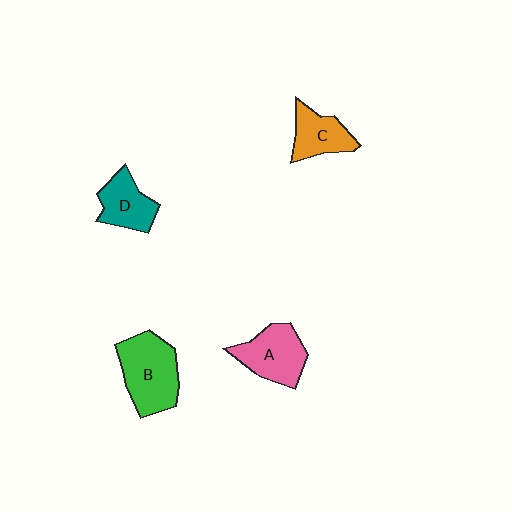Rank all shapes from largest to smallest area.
From largest to smallest: B (green), A (pink), D (teal), C (orange).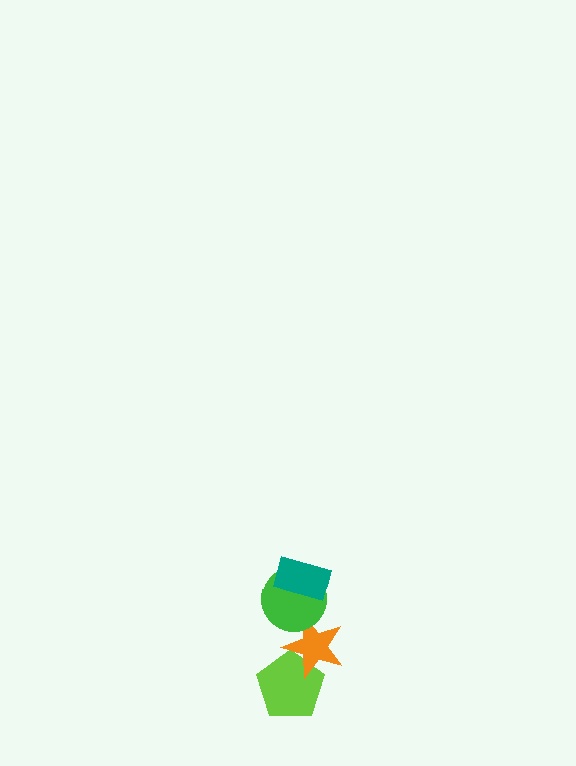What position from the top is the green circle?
The green circle is 2nd from the top.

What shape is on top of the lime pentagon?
The orange star is on top of the lime pentagon.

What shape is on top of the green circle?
The teal rectangle is on top of the green circle.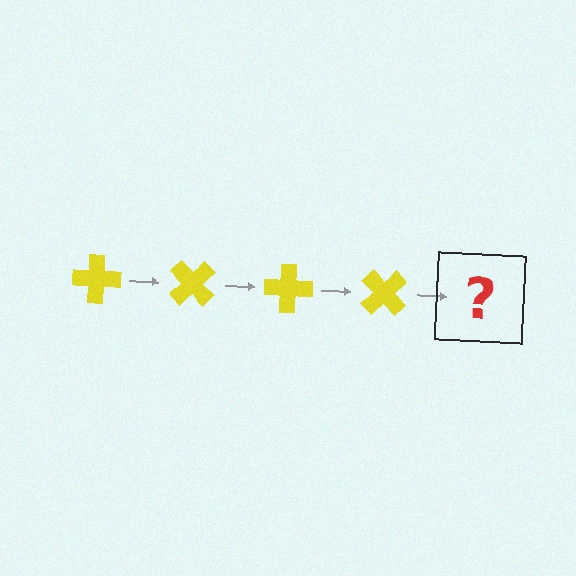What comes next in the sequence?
The next element should be a yellow cross rotated 180 degrees.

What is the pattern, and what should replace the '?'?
The pattern is that the cross rotates 45 degrees each step. The '?' should be a yellow cross rotated 180 degrees.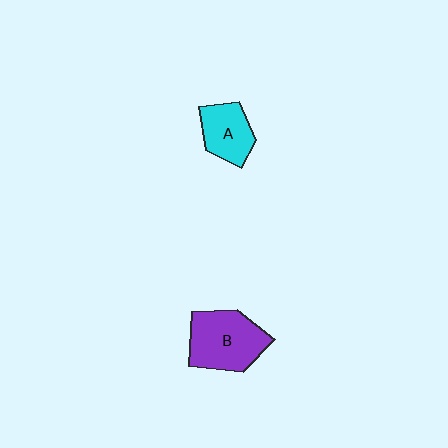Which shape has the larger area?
Shape B (purple).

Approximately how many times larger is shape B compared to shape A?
Approximately 1.6 times.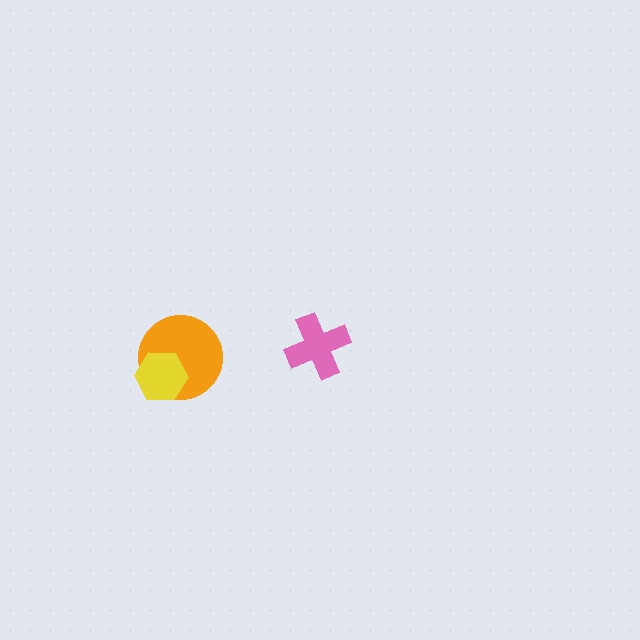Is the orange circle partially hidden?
Yes, it is partially covered by another shape.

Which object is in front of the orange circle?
The yellow hexagon is in front of the orange circle.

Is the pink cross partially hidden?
No, no other shape covers it.